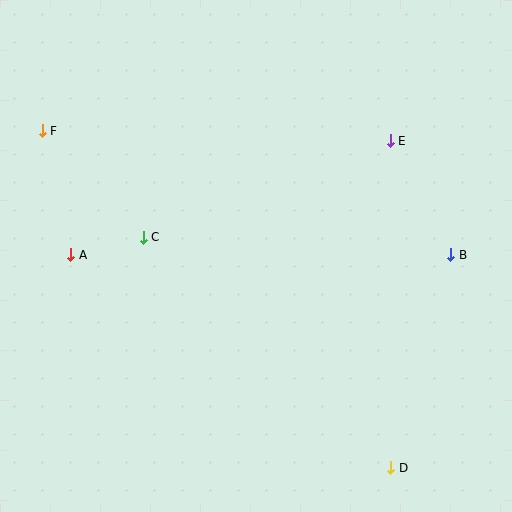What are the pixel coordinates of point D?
Point D is at (391, 468).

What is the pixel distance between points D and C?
The distance between D and C is 338 pixels.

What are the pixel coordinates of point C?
Point C is at (143, 237).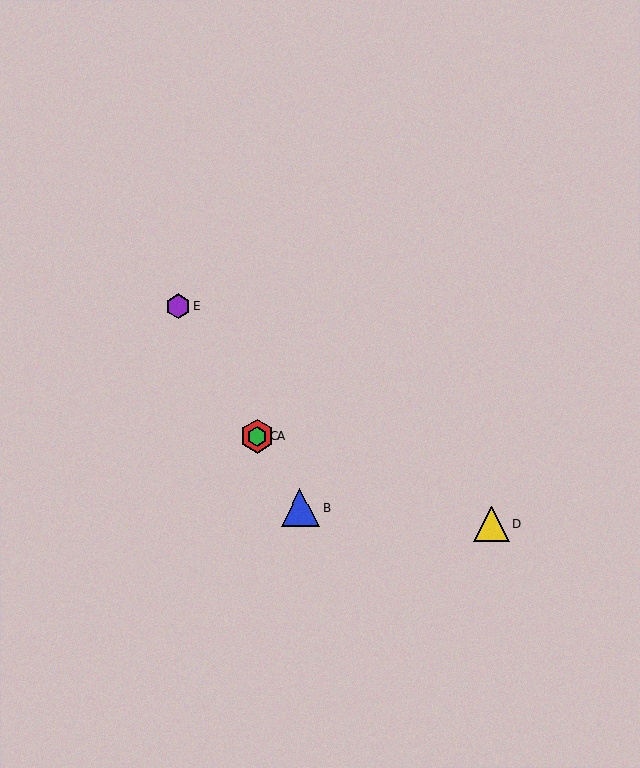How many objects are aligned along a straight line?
4 objects (A, B, C, E) are aligned along a straight line.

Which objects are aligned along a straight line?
Objects A, B, C, E are aligned along a straight line.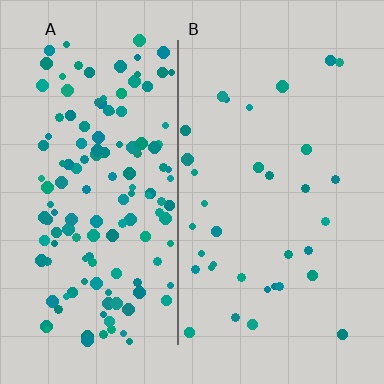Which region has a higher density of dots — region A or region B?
A (the left).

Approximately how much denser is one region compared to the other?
Approximately 4.1× — region A over region B.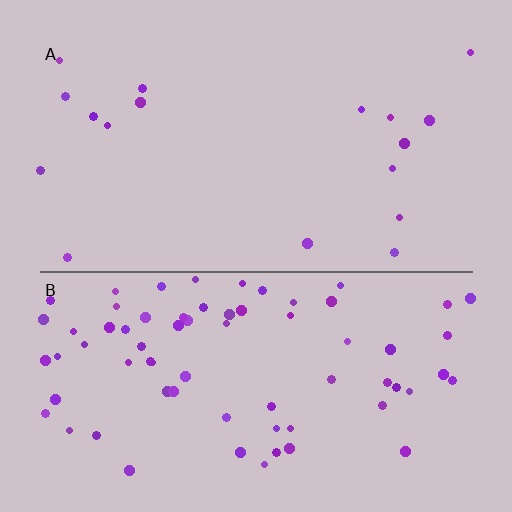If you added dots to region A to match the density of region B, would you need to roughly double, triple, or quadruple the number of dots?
Approximately quadruple.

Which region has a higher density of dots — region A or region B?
B (the bottom).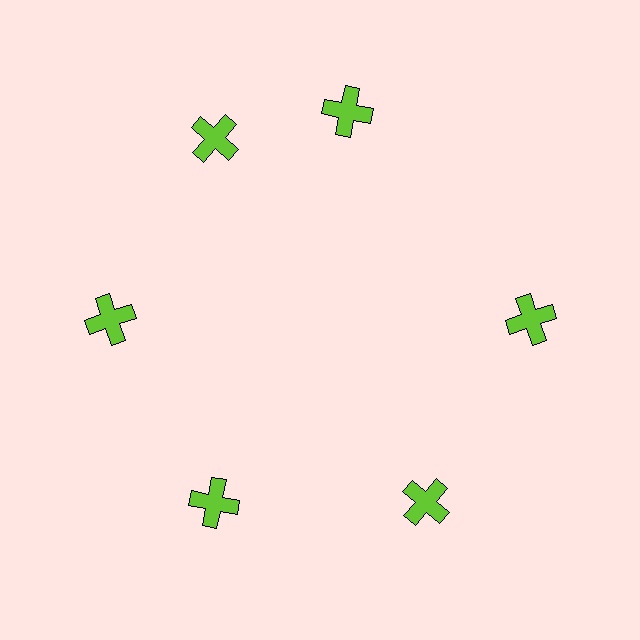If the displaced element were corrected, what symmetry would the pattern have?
It would have 6-fold rotational symmetry — the pattern would map onto itself every 60 degrees.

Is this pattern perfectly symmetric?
No. The 6 lime crosses are arranged in a ring, but one element near the 1 o'clock position is rotated out of alignment along the ring, breaking the 6-fold rotational symmetry.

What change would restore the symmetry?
The symmetry would be restored by rotating it back into even spacing with its neighbors so that all 6 crosses sit at equal angles and equal distance from the center.